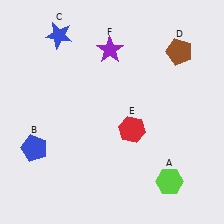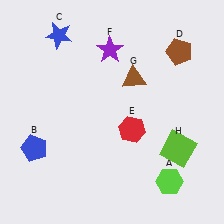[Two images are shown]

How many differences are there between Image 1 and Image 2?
There are 2 differences between the two images.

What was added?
A brown triangle (G), a lime square (H) were added in Image 2.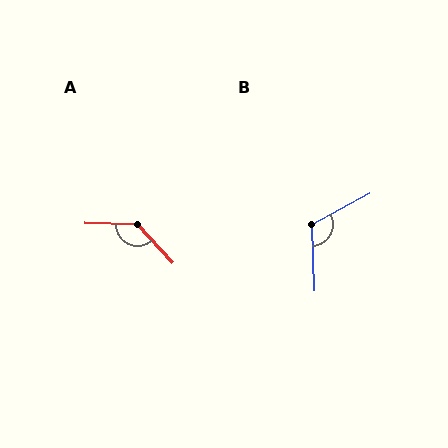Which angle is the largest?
A, at approximately 134 degrees.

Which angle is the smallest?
B, at approximately 117 degrees.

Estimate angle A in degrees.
Approximately 134 degrees.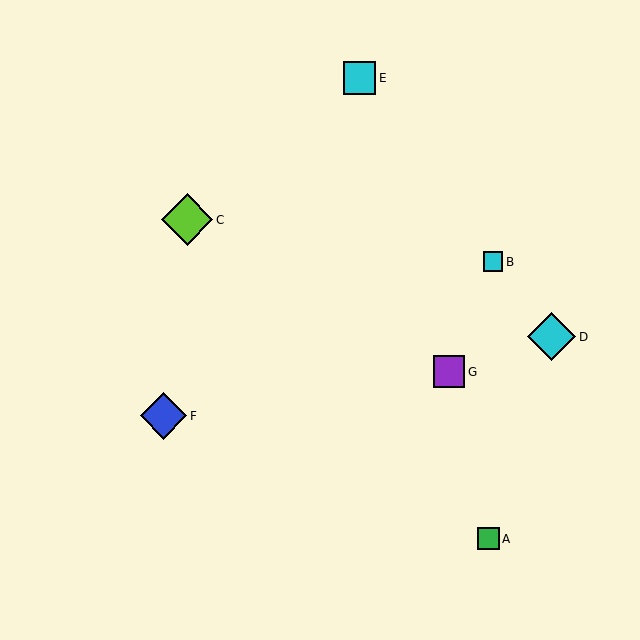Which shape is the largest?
The lime diamond (labeled C) is the largest.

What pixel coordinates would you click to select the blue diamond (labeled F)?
Click at (164, 416) to select the blue diamond F.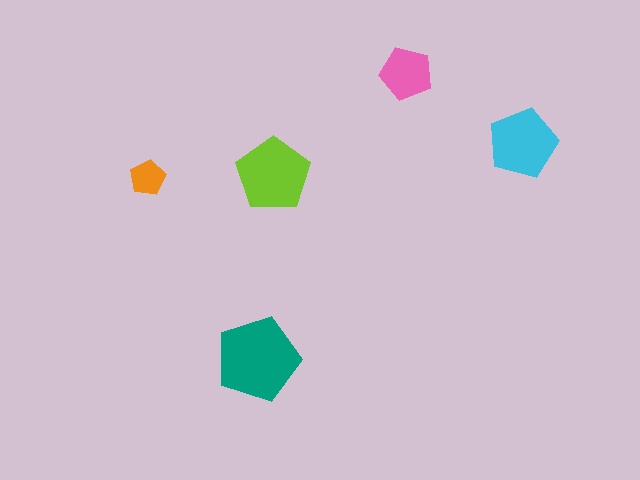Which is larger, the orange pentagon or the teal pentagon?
The teal one.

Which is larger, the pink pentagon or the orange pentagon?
The pink one.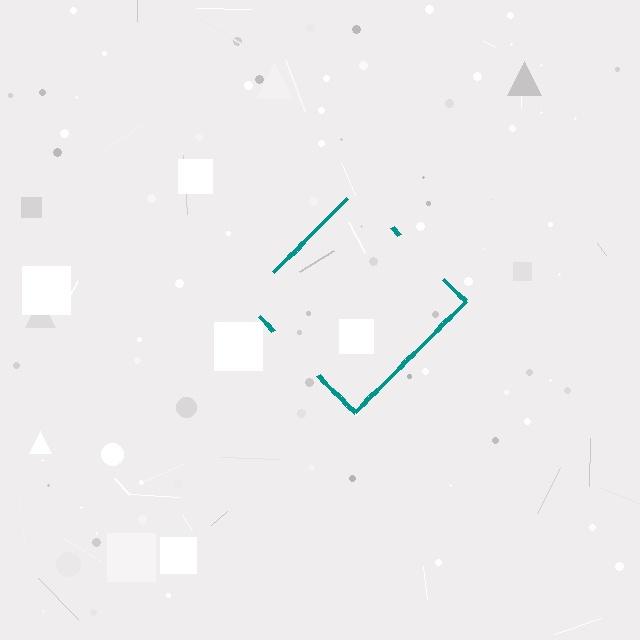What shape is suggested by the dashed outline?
The dashed outline suggests a diamond.